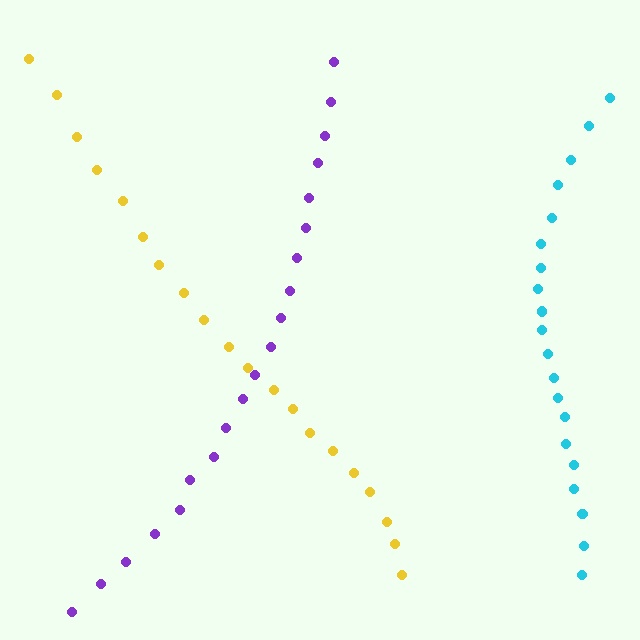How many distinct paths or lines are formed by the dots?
There are 3 distinct paths.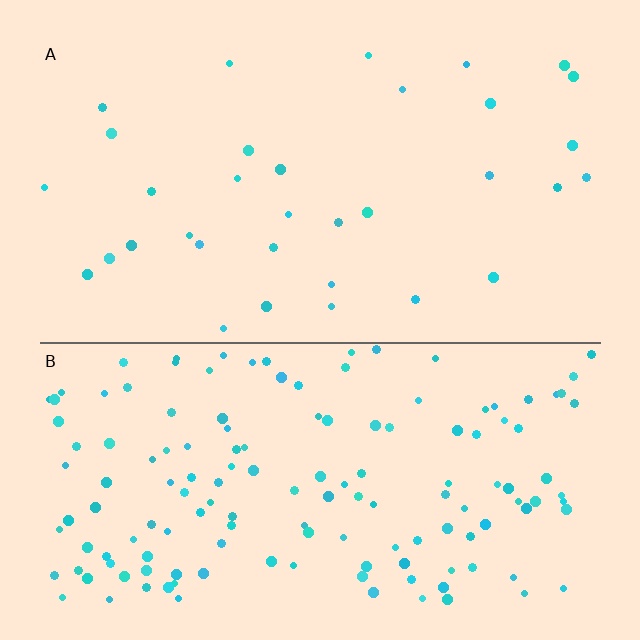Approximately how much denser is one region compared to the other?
Approximately 4.4× — region B over region A.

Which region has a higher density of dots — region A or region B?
B (the bottom).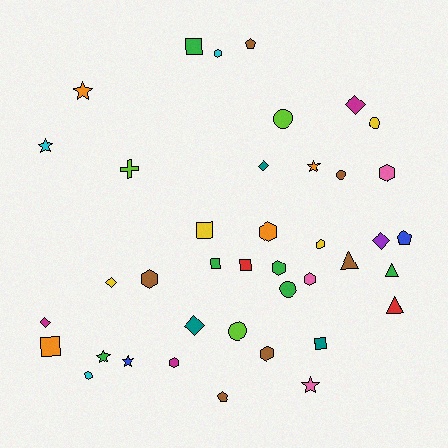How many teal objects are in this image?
There are 3 teal objects.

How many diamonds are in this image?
There are 6 diamonds.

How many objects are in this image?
There are 40 objects.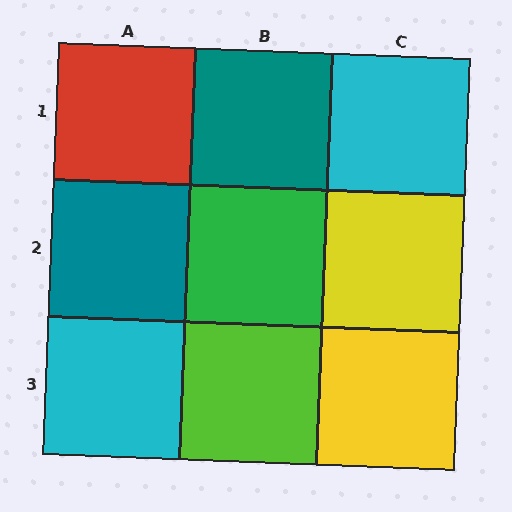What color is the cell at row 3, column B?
Lime.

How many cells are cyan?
2 cells are cyan.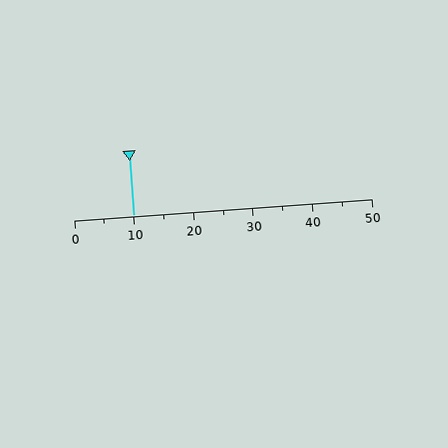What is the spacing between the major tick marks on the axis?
The major ticks are spaced 10 apart.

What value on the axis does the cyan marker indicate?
The marker indicates approximately 10.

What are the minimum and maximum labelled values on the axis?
The axis runs from 0 to 50.